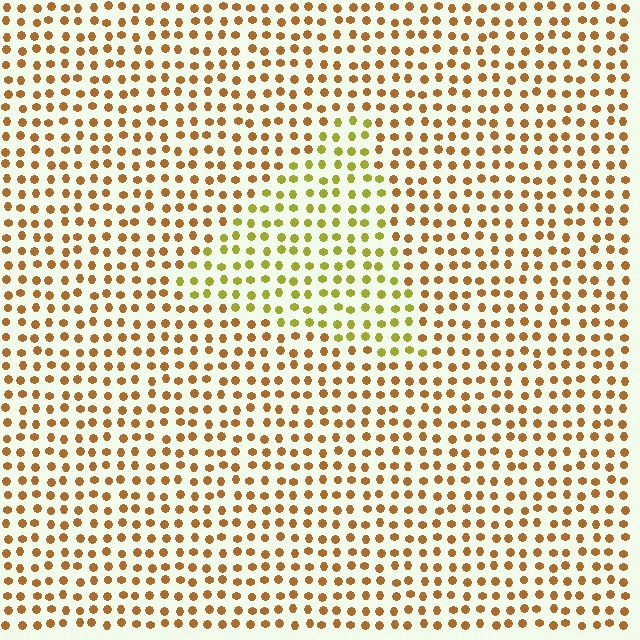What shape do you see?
I see a triangle.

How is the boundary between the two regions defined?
The boundary is defined purely by a slight shift in hue (about 37 degrees). Spacing, size, and orientation are identical on both sides.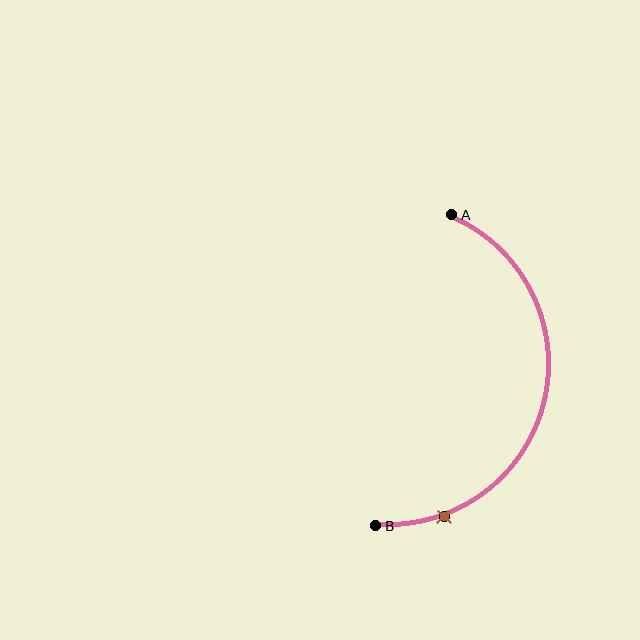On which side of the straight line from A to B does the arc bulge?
The arc bulges to the right of the straight line connecting A and B.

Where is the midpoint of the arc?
The arc midpoint is the point on the curve farthest from the straight line joining A and B. It sits to the right of that line.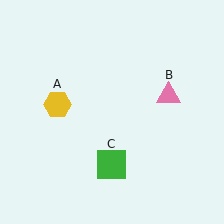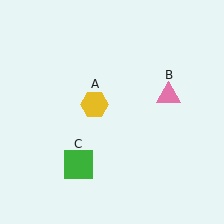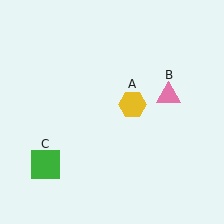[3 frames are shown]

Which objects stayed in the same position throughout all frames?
Pink triangle (object B) remained stationary.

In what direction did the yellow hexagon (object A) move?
The yellow hexagon (object A) moved right.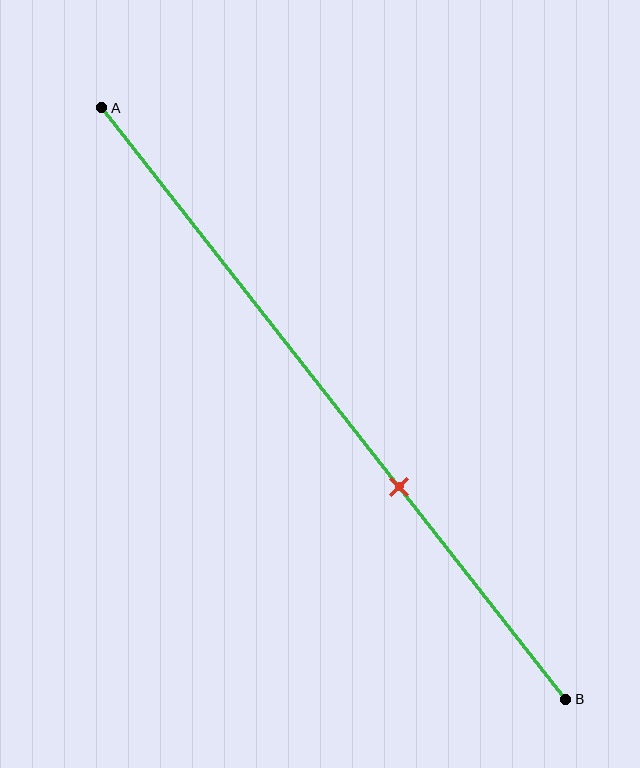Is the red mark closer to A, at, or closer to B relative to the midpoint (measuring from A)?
The red mark is closer to point B than the midpoint of segment AB.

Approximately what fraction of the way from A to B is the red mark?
The red mark is approximately 65% of the way from A to B.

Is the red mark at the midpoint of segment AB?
No, the mark is at about 65% from A, not at the 50% midpoint.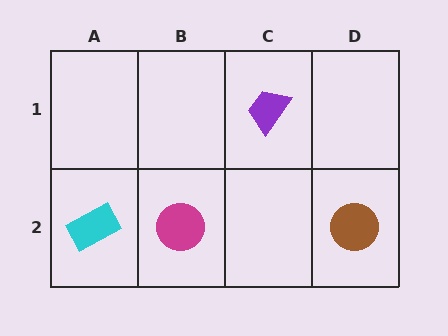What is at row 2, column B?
A magenta circle.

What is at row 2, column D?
A brown circle.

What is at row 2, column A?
A cyan rectangle.